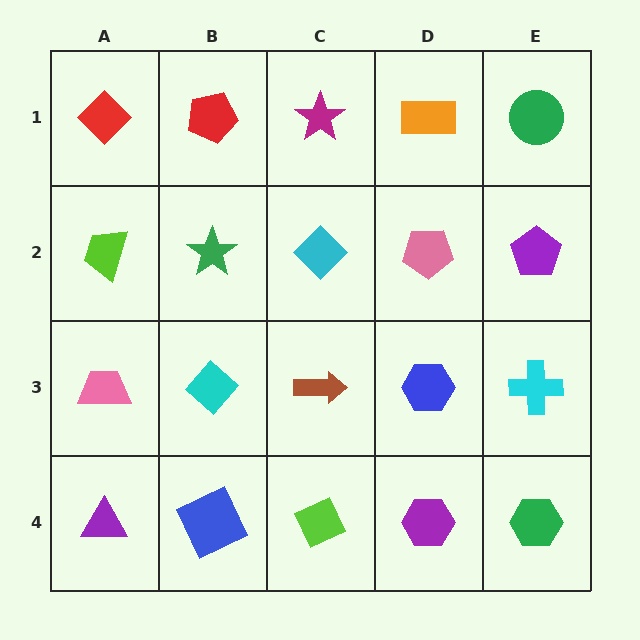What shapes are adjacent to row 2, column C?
A magenta star (row 1, column C), a brown arrow (row 3, column C), a green star (row 2, column B), a pink pentagon (row 2, column D).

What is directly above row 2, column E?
A green circle.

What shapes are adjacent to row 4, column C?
A brown arrow (row 3, column C), a blue square (row 4, column B), a purple hexagon (row 4, column D).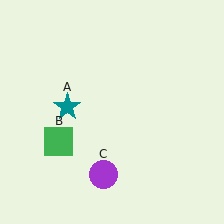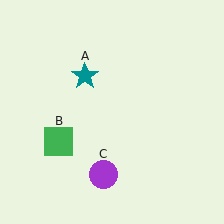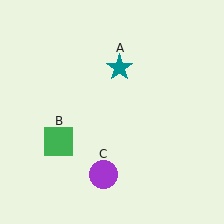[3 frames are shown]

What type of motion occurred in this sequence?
The teal star (object A) rotated clockwise around the center of the scene.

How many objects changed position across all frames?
1 object changed position: teal star (object A).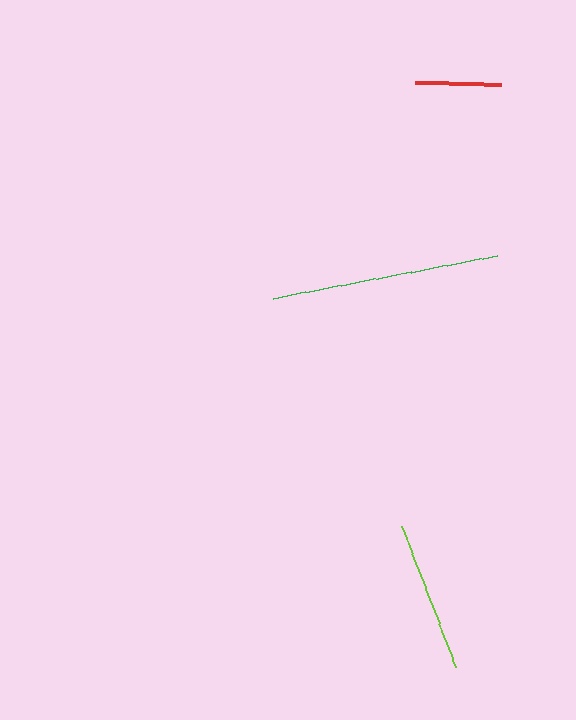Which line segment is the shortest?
The red line is the shortest at approximately 86 pixels.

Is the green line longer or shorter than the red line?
The green line is longer than the red line.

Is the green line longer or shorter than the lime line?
The green line is longer than the lime line.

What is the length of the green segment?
The green segment is approximately 228 pixels long.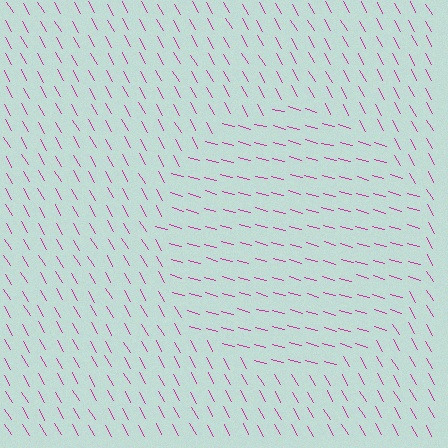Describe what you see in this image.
The image is filled with small magenta line segments. A circle region in the image has lines oriented differently from the surrounding lines, creating a visible texture boundary.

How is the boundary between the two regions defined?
The boundary is defined purely by a change in line orientation (approximately 45 degrees difference). All lines are the same color and thickness.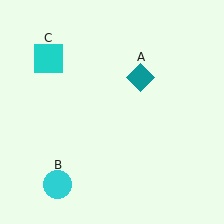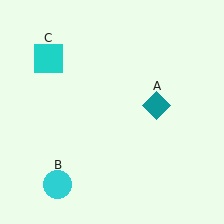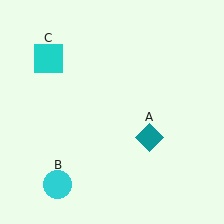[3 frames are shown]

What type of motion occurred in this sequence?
The teal diamond (object A) rotated clockwise around the center of the scene.